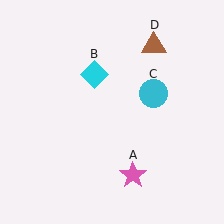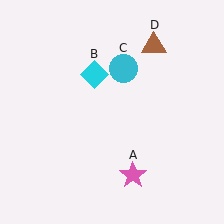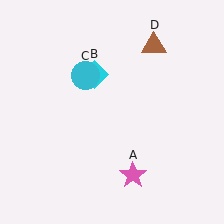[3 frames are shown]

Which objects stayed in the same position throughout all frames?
Pink star (object A) and cyan diamond (object B) and brown triangle (object D) remained stationary.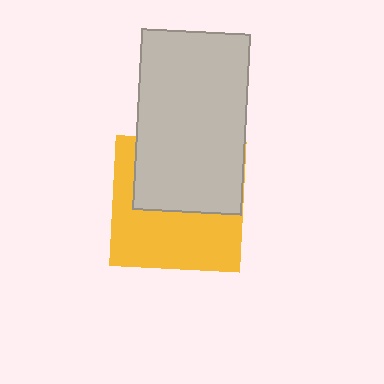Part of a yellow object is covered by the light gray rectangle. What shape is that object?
It is a square.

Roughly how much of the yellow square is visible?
About half of it is visible (roughly 52%).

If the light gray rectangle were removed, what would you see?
You would see the complete yellow square.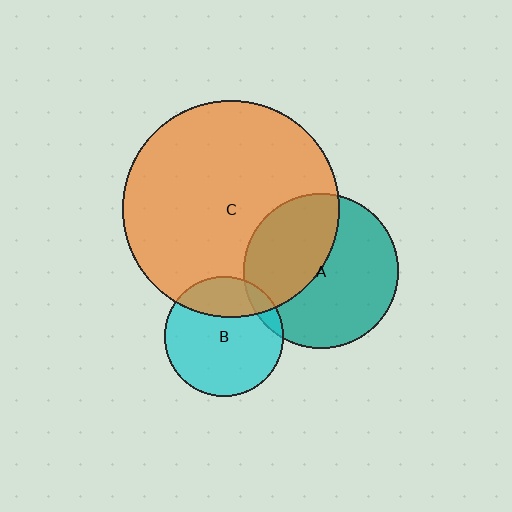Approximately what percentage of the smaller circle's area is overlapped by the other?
Approximately 25%.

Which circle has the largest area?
Circle C (orange).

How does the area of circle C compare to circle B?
Approximately 3.3 times.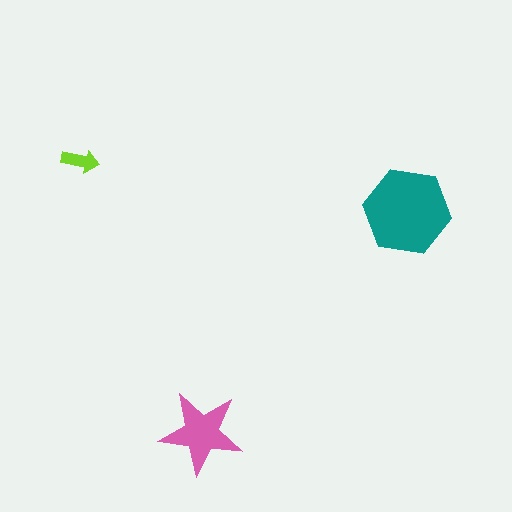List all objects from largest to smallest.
The teal hexagon, the pink star, the lime arrow.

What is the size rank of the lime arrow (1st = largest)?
3rd.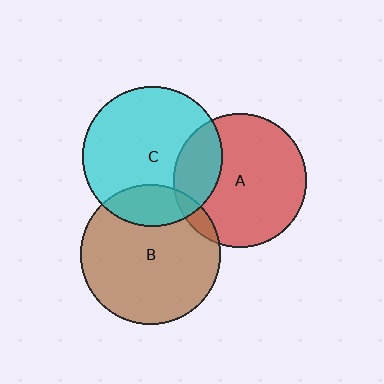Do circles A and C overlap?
Yes.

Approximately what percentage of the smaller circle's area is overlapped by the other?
Approximately 25%.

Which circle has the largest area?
Circle B (brown).